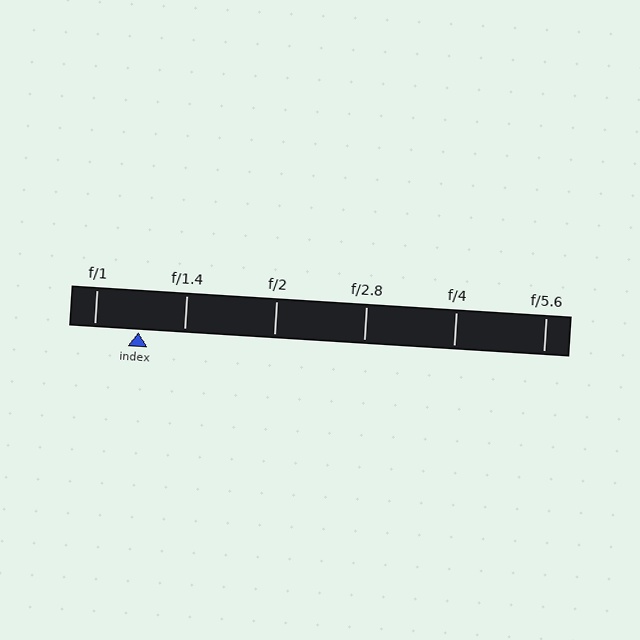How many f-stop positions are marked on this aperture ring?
There are 6 f-stop positions marked.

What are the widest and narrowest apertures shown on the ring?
The widest aperture shown is f/1 and the narrowest is f/5.6.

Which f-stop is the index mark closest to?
The index mark is closest to f/1.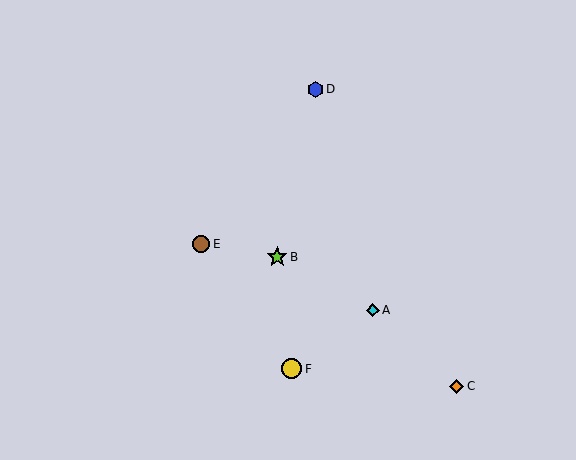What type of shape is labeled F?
Shape F is a yellow circle.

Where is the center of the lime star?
The center of the lime star is at (277, 257).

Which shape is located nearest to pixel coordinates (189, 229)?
The brown circle (labeled E) at (201, 244) is nearest to that location.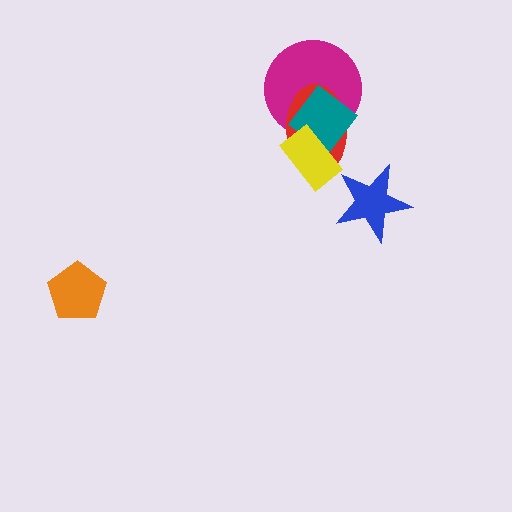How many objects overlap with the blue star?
0 objects overlap with the blue star.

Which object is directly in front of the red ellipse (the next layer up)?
The teal diamond is directly in front of the red ellipse.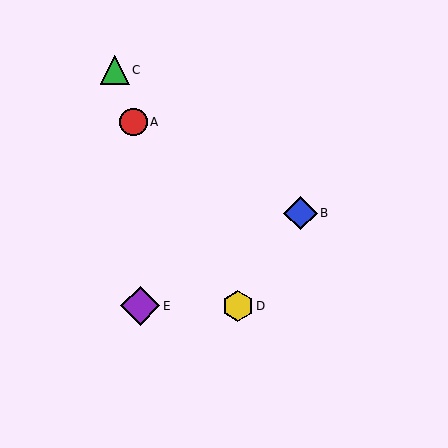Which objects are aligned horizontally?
Objects D, E are aligned horizontally.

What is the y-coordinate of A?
Object A is at y≈122.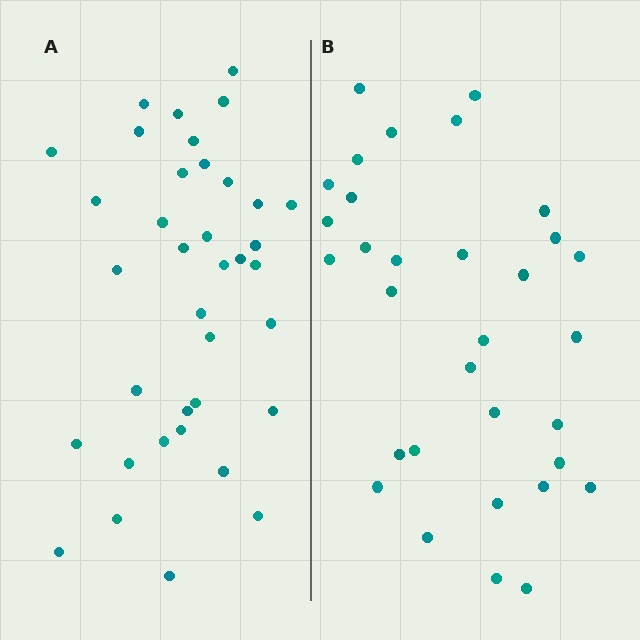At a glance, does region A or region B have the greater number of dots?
Region A (the left region) has more dots.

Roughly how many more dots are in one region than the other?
Region A has about 5 more dots than region B.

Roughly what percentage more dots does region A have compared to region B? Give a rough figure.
About 15% more.